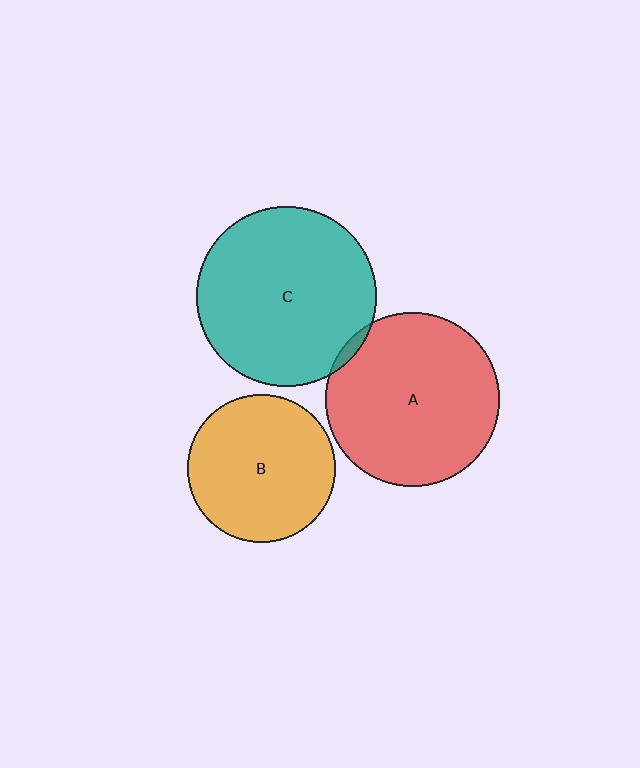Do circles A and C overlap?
Yes.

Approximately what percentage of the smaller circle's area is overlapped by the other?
Approximately 5%.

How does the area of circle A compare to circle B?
Approximately 1.4 times.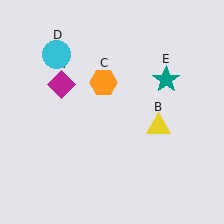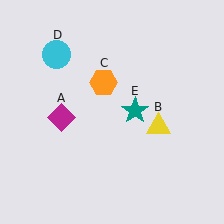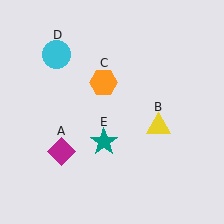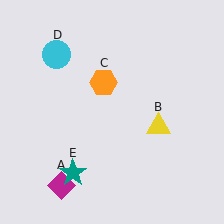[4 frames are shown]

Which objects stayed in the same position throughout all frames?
Yellow triangle (object B) and orange hexagon (object C) and cyan circle (object D) remained stationary.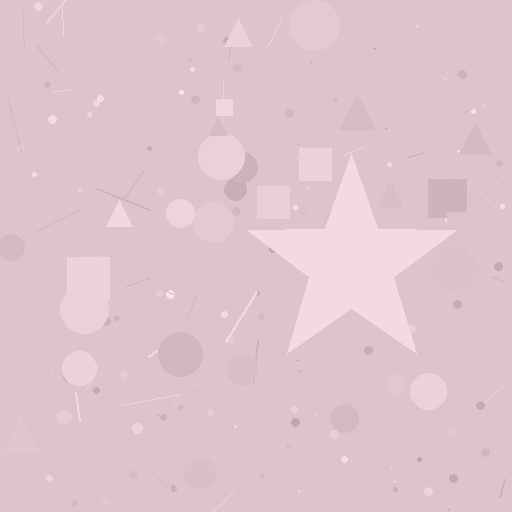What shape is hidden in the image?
A star is hidden in the image.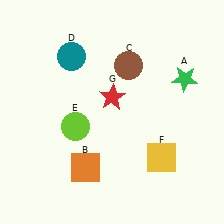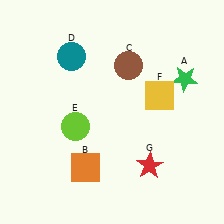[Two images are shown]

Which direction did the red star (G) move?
The red star (G) moved down.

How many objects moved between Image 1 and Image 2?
2 objects moved between the two images.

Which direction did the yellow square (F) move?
The yellow square (F) moved up.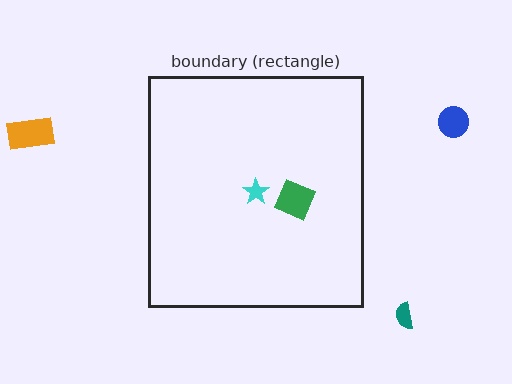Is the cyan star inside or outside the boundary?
Inside.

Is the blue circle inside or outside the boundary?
Outside.